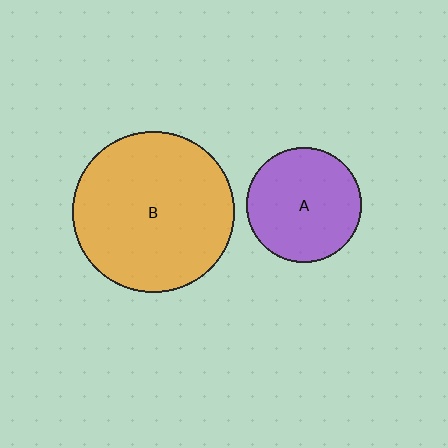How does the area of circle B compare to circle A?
Approximately 2.0 times.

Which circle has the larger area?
Circle B (orange).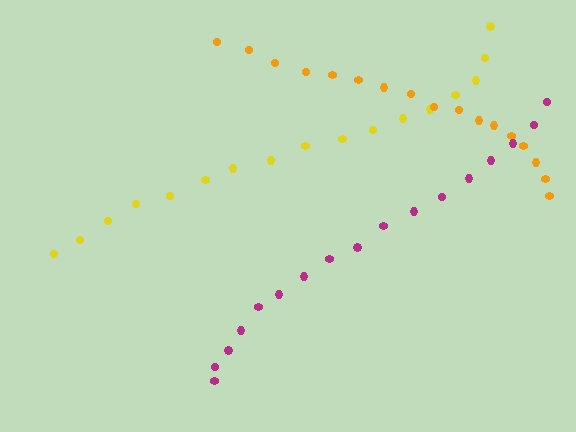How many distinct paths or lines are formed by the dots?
There are 3 distinct paths.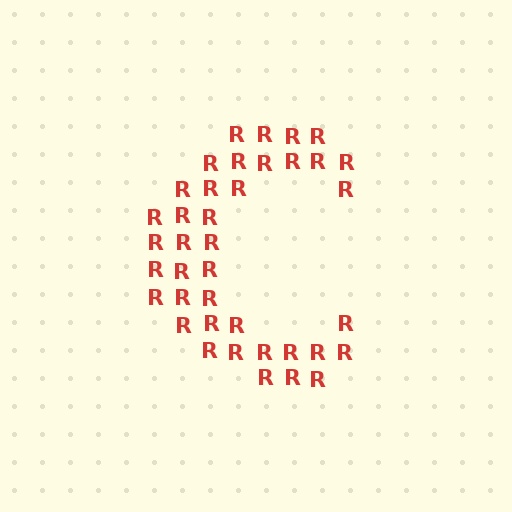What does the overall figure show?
The overall figure shows the letter C.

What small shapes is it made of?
It is made of small letter R's.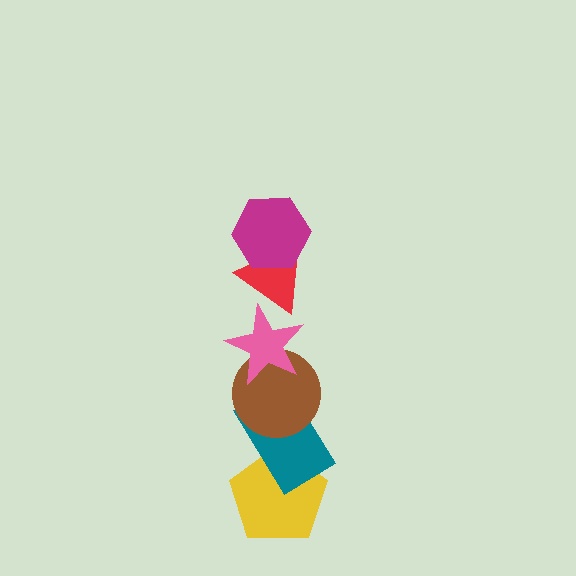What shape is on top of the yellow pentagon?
The teal rectangle is on top of the yellow pentagon.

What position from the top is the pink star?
The pink star is 3rd from the top.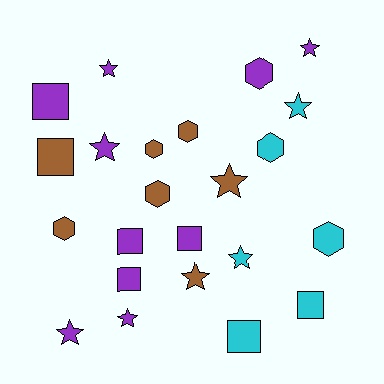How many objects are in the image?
There are 23 objects.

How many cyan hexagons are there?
There are 2 cyan hexagons.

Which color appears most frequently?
Purple, with 10 objects.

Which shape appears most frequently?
Star, with 9 objects.